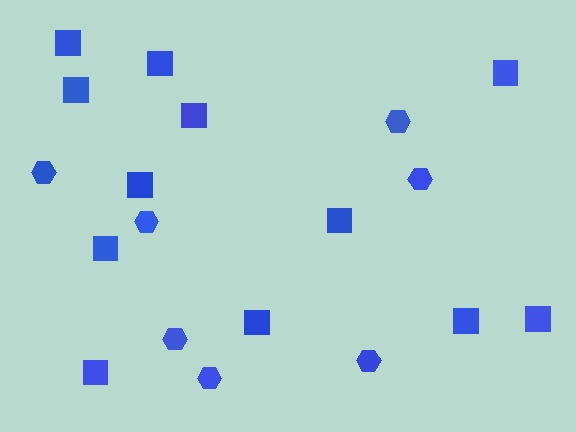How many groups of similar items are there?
There are 2 groups: one group of hexagons (7) and one group of squares (12).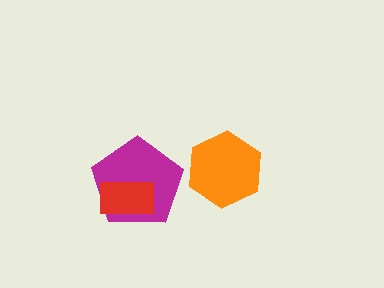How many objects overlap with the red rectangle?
1 object overlaps with the red rectangle.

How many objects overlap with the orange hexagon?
0 objects overlap with the orange hexagon.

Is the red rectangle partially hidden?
No, no other shape covers it.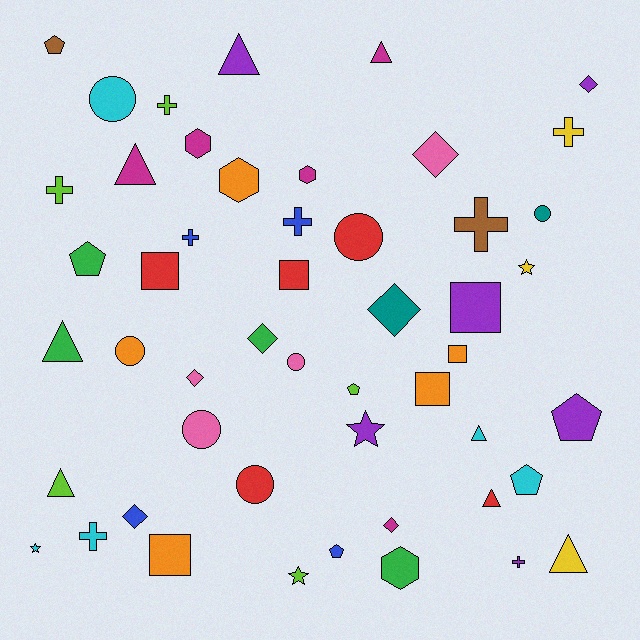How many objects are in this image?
There are 50 objects.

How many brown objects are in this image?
There are 2 brown objects.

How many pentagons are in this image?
There are 6 pentagons.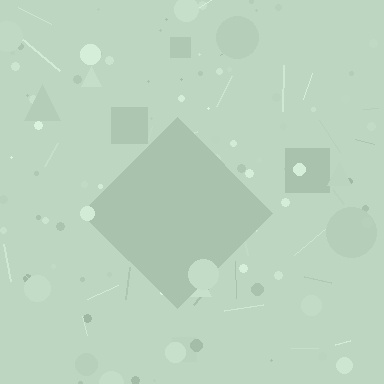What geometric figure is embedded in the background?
A diamond is embedded in the background.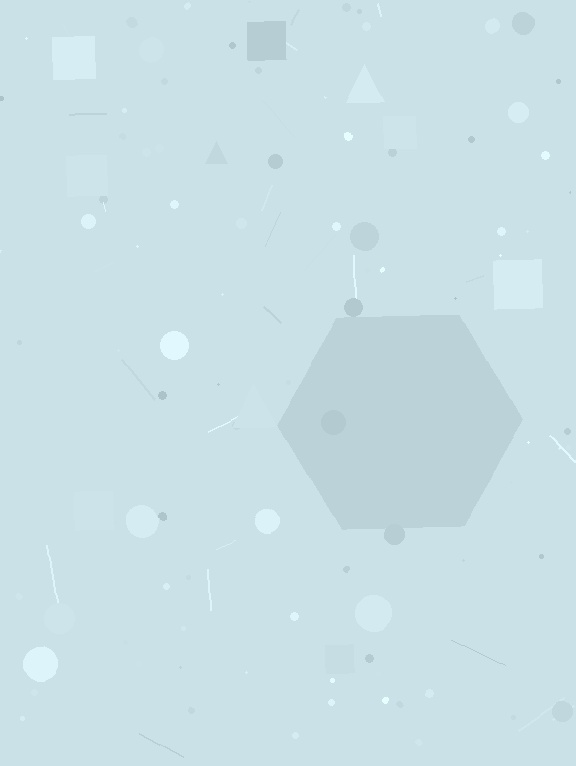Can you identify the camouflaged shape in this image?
The camouflaged shape is a hexagon.